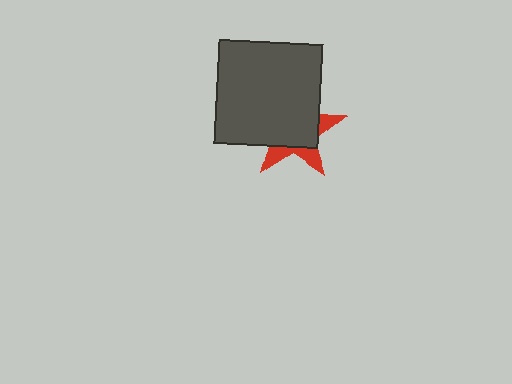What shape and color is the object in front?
The object in front is a dark gray square.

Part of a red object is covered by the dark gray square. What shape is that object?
It is a star.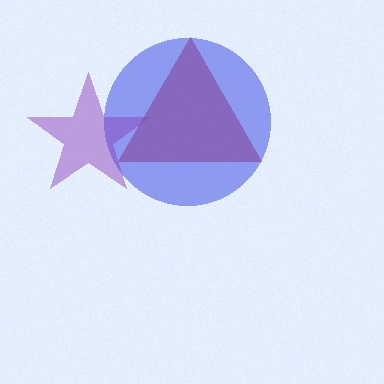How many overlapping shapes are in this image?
There are 3 overlapping shapes in the image.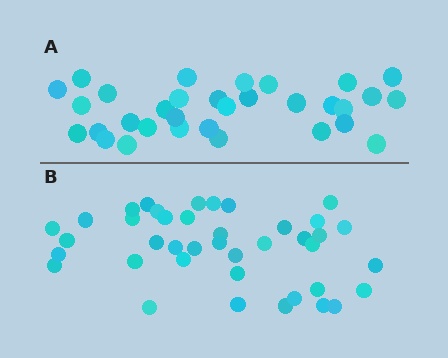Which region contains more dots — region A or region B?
Region B (the bottom region) has more dots.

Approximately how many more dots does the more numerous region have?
Region B has roughly 8 or so more dots than region A.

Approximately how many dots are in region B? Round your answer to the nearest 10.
About 40 dots.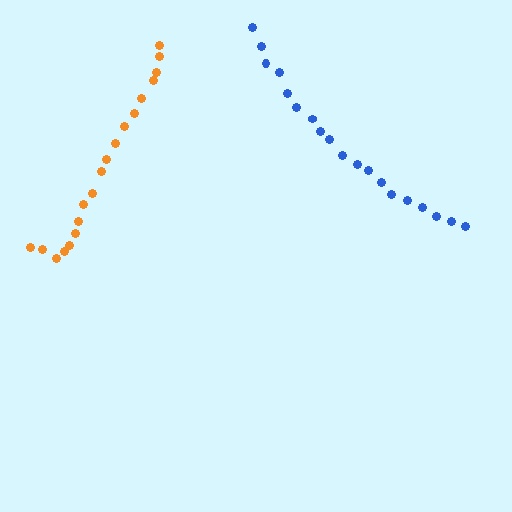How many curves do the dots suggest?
There are 2 distinct paths.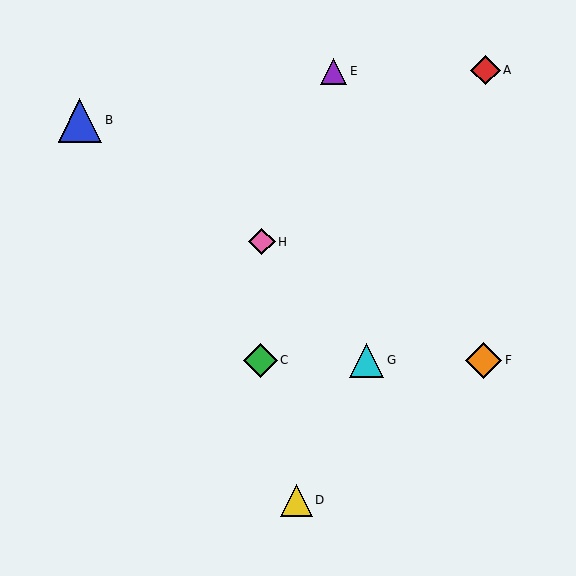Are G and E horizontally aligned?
No, G is at y≈360 and E is at y≈71.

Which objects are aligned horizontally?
Objects C, F, G are aligned horizontally.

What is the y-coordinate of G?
Object G is at y≈360.